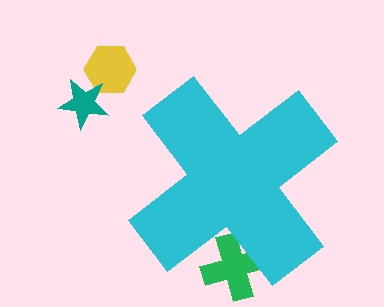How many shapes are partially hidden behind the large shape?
1 shape is partially hidden.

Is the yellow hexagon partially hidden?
No, the yellow hexagon is fully visible.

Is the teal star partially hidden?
No, the teal star is fully visible.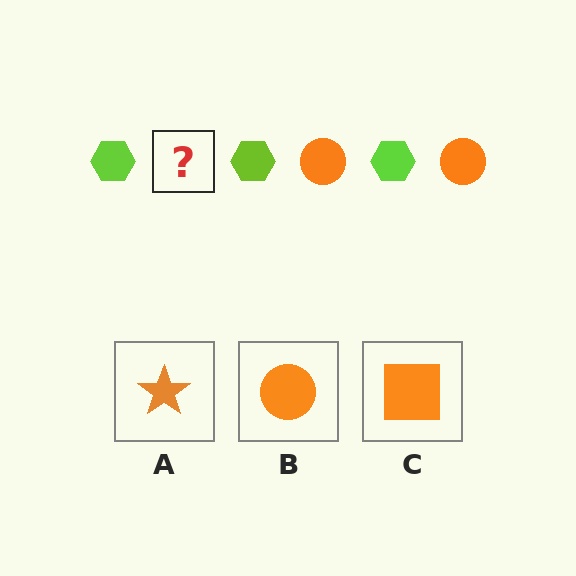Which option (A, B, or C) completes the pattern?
B.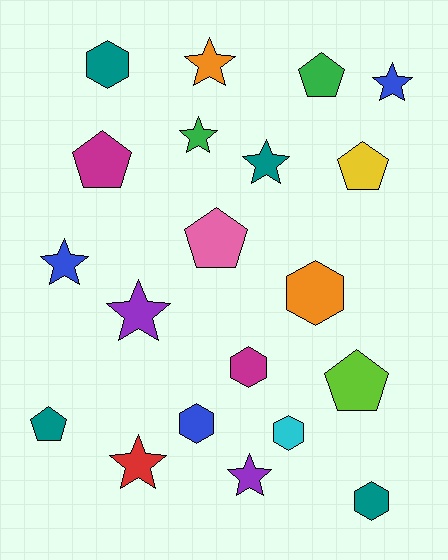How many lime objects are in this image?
There is 1 lime object.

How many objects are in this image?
There are 20 objects.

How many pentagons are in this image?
There are 6 pentagons.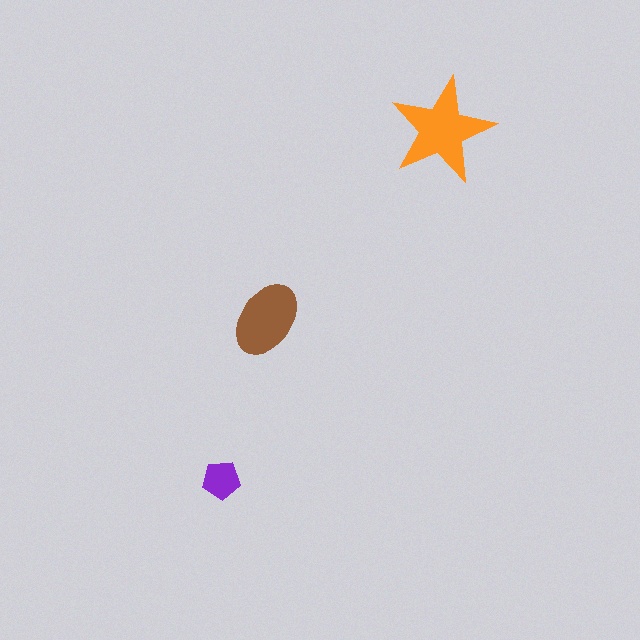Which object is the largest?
The orange star.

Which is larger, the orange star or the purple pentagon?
The orange star.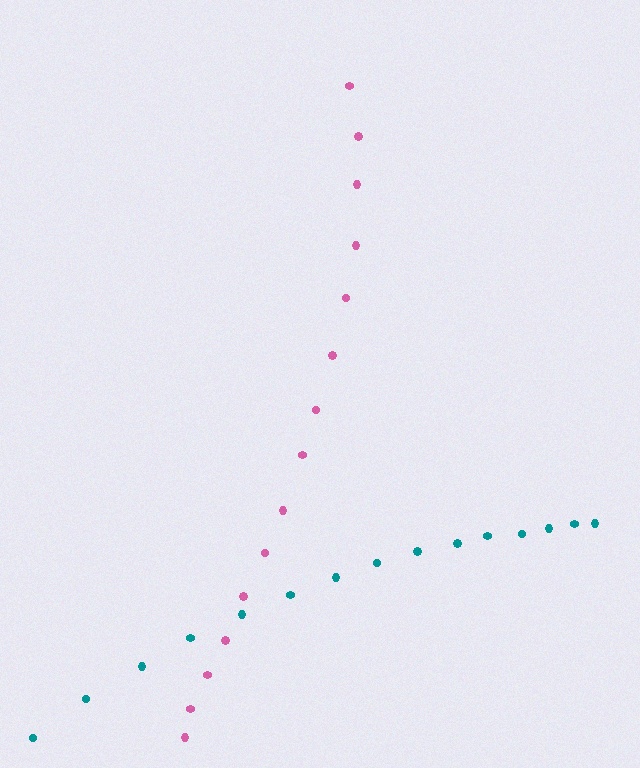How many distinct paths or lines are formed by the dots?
There are 2 distinct paths.